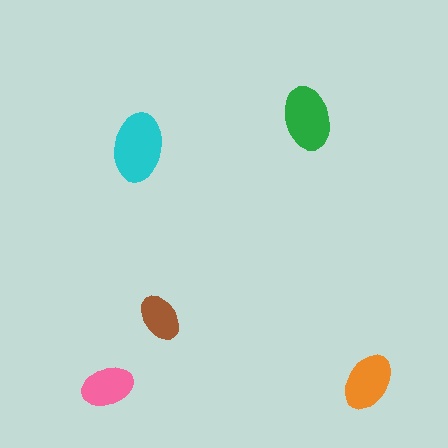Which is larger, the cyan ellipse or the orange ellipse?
The cyan one.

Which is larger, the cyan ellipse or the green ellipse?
The cyan one.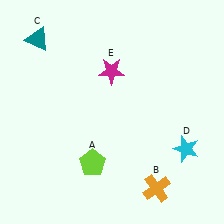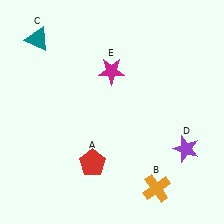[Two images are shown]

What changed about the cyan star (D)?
In Image 1, D is cyan. In Image 2, it changed to purple.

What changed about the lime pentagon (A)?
In Image 1, A is lime. In Image 2, it changed to red.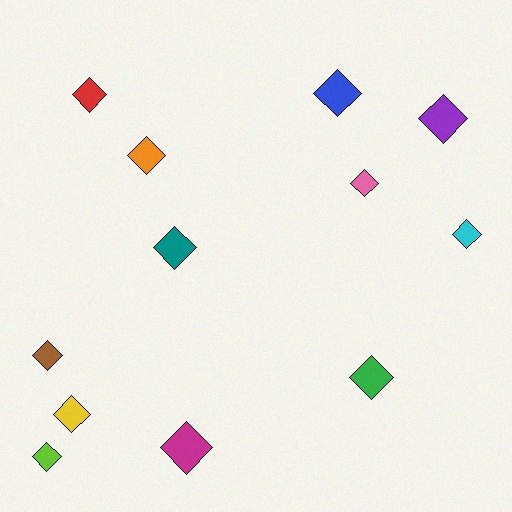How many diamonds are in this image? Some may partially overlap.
There are 12 diamonds.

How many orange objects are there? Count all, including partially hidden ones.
There is 1 orange object.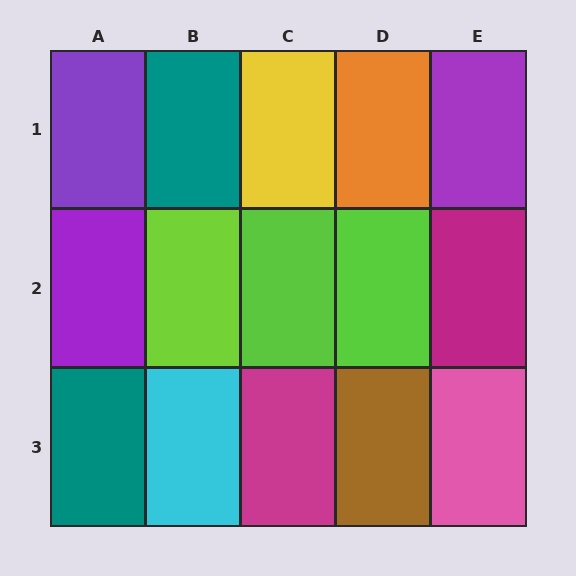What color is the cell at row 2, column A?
Purple.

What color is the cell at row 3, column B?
Cyan.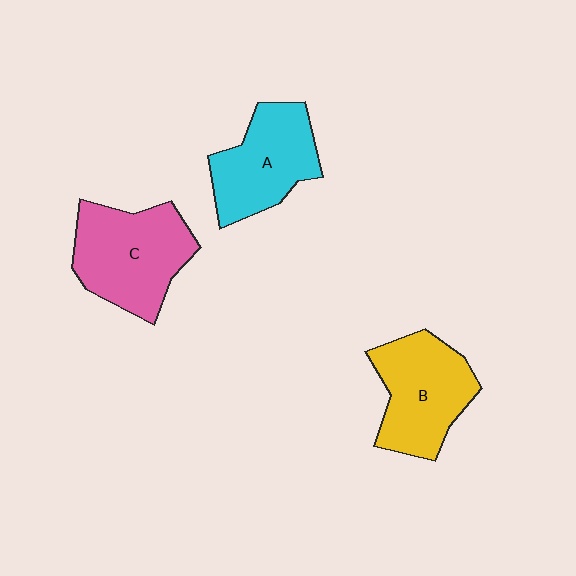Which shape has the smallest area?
Shape A (cyan).